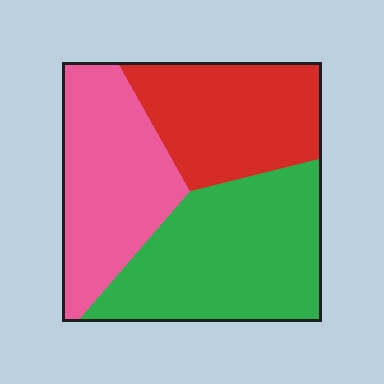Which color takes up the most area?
Green, at roughly 40%.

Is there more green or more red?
Green.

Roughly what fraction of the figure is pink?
Pink takes up about one third (1/3) of the figure.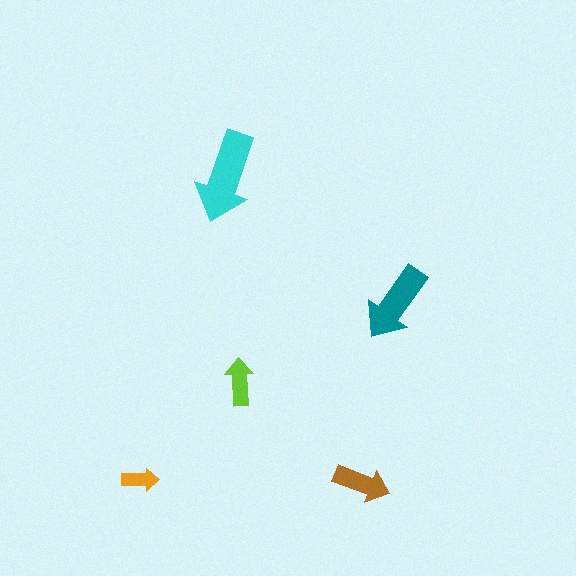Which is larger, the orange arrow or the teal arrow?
The teal one.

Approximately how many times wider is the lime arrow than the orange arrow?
About 1.5 times wider.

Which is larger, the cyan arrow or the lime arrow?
The cyan one.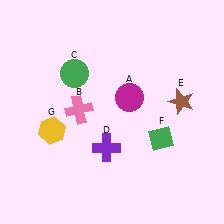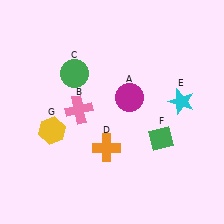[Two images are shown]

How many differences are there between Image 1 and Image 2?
There are 2 differences between the two images.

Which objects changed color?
D changed from purple to orange. E changed from brown to cyan.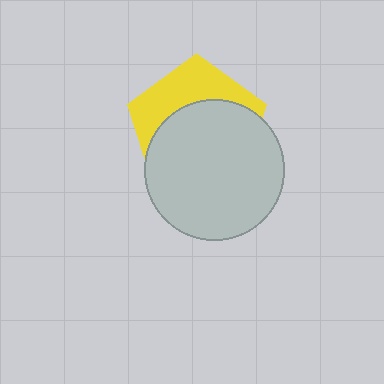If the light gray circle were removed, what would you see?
You would see the complete yellow pentagon.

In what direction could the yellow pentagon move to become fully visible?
The yellow pentagon could move up. That would shift it out from behind the light gray circle entirely.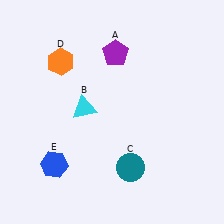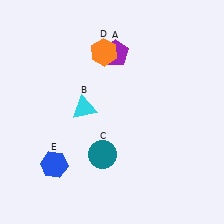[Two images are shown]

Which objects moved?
The objects that moved are: the teal circle (C), the orange hexagon (D).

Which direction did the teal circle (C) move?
The teal circle (C) moved left.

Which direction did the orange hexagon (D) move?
The orange hexagon (D) moved right.